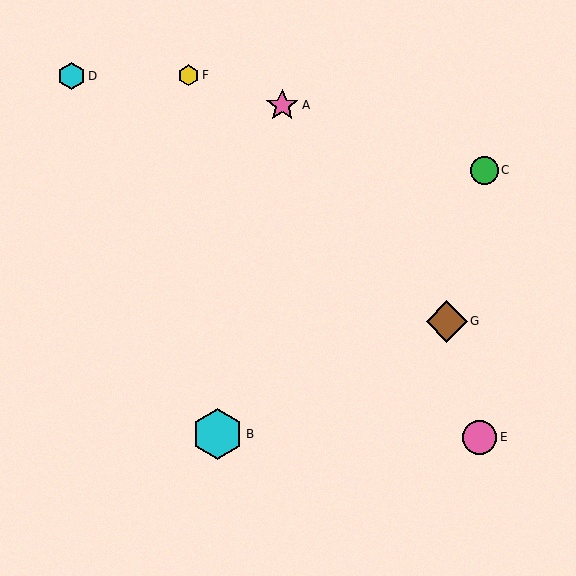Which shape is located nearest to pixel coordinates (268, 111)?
The pink star (labeled A) at (282, 105) is nearest to that location.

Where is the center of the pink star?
The center of the pink star is at (282, 105).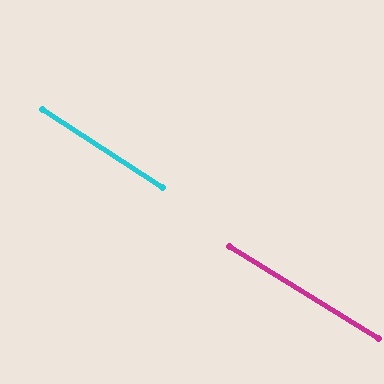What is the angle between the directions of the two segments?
Approximately 2 degrees.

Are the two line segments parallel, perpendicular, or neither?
Parallel — their directions differ by only 1.6°.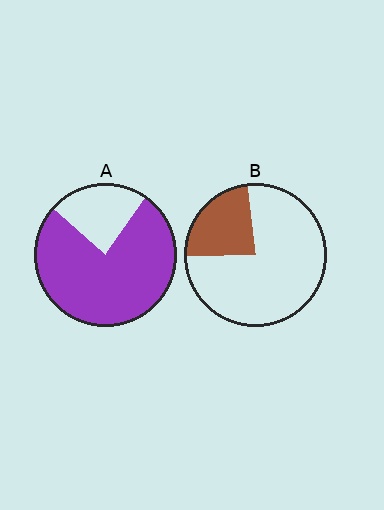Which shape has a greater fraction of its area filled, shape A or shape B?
Shape A.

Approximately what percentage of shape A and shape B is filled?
A is approximately 75% and B is approximately 25%.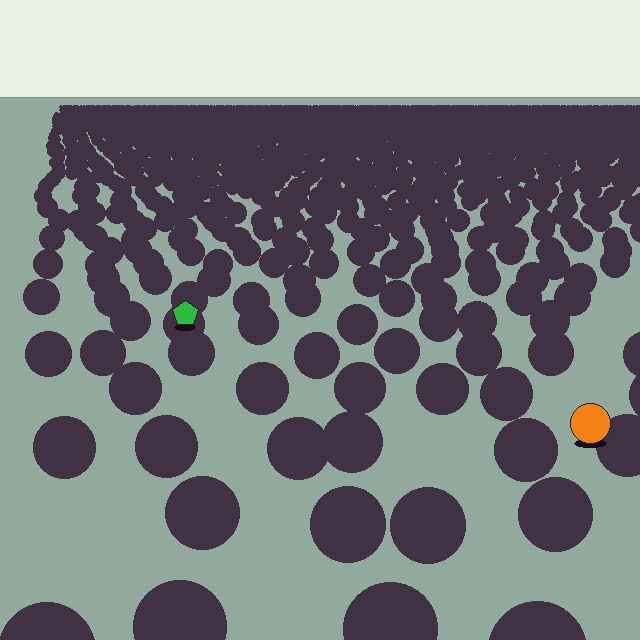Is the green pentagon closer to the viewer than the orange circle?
No. The orange circle is closer — you can tell from the texture gradient: the ground texture is coarser near it.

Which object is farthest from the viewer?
The green pentagon is farthest from the viewer. It appears smaller and the ground texture around it is denser.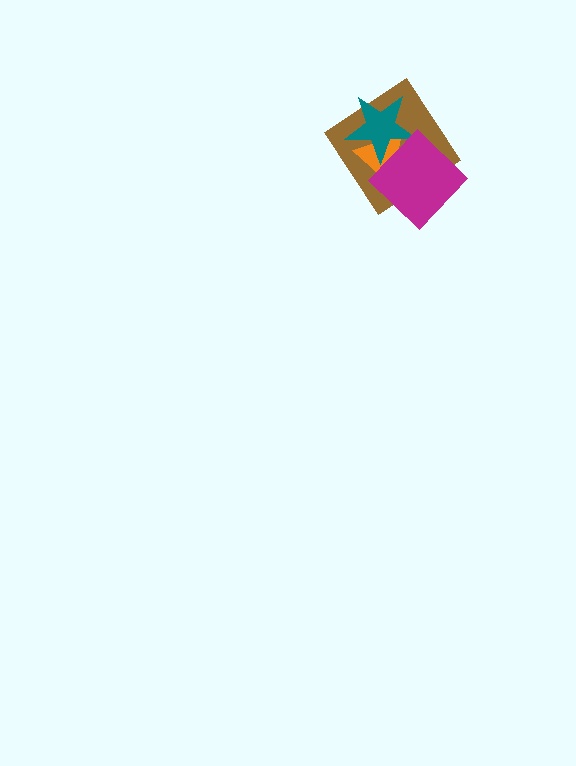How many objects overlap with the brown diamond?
3 objects overlap with the brown diamond.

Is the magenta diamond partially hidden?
No, no other shape covers it.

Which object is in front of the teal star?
The magenta diamond is in front of the teal star.